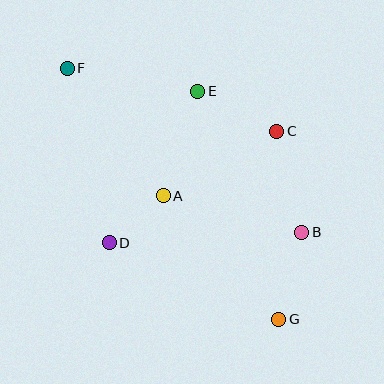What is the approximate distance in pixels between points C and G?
The distance between C and G is approximately 188 pixels.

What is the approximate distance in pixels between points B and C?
The distance between B and C is approximately 104 pixels.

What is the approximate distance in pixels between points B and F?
The distance between B and F is approximately 286 pixels.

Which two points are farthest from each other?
Points F and G are farthest from each other.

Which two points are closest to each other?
Points A and D are closest to each other.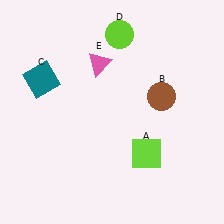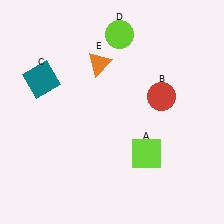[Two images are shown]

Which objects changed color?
B changed from brown to red. E changed from pink to orange.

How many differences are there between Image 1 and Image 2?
There are 2 differences between the two images.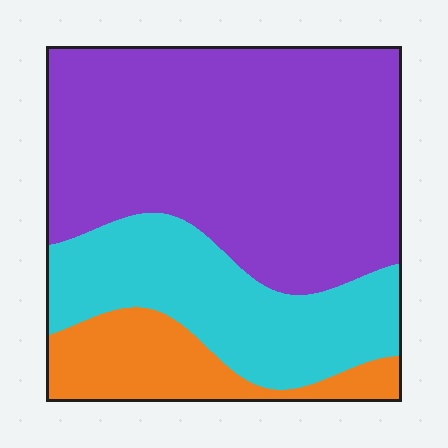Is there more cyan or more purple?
Purple.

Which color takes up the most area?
Purple, at roughly 60%.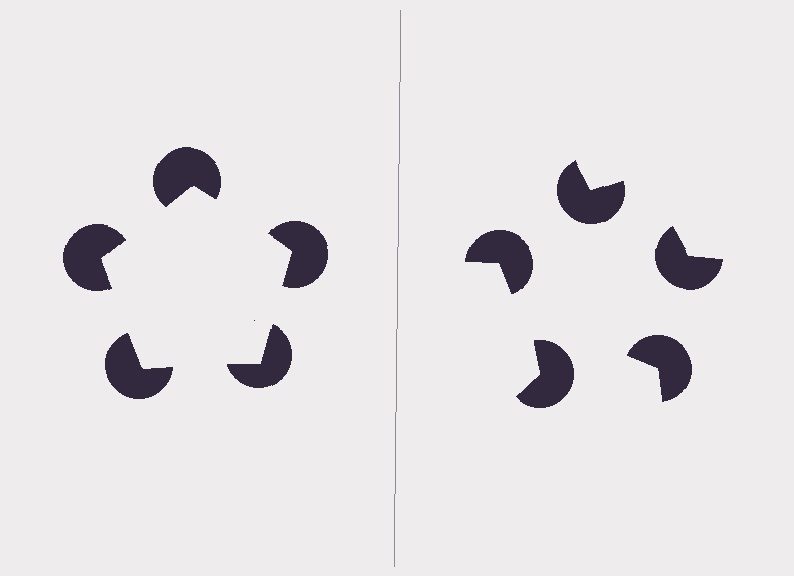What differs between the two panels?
The pac-man discs are positioned identically on both sides; only the wedge orientations differ. On the left they align to a pentagon; on the right they are misaligned.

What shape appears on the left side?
An illusory pentagon.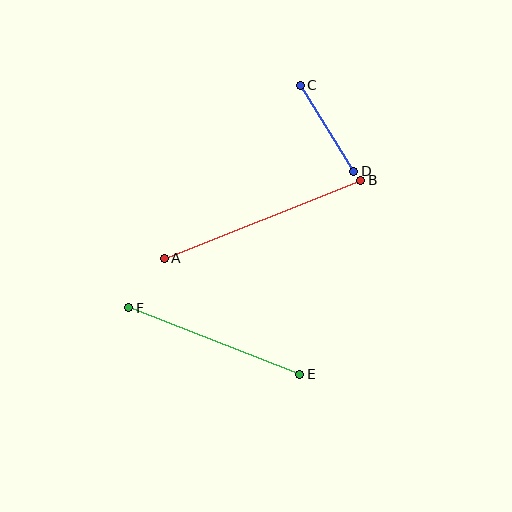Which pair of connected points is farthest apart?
Points A and B are farthest apart.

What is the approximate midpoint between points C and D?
The midpoint is at approximately (327, 128) pixels.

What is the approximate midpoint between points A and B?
The midpoint is at approximately (263, 219) pixels.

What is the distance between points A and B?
The distance is approximately 211 pixels.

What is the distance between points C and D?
The distance is approximately 101 pixels.